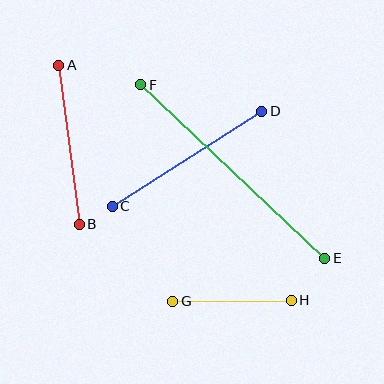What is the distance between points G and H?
The distance is approximately 119 pixels.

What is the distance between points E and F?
The distance is approximately 253 pixels.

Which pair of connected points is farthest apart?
Points E and F are farthest apart.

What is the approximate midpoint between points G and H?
The midpoint is at approximately (232, 301) pixels.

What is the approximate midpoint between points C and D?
The midpoint is at approximately (187, 159) pixels.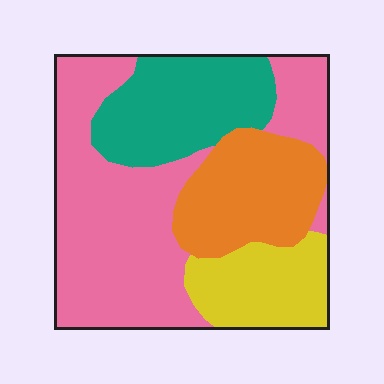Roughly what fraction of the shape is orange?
Orange covers roughly 20% of the shape.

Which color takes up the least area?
Yellow, at roughly 15%.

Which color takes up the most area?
Pink, at roughly 45%.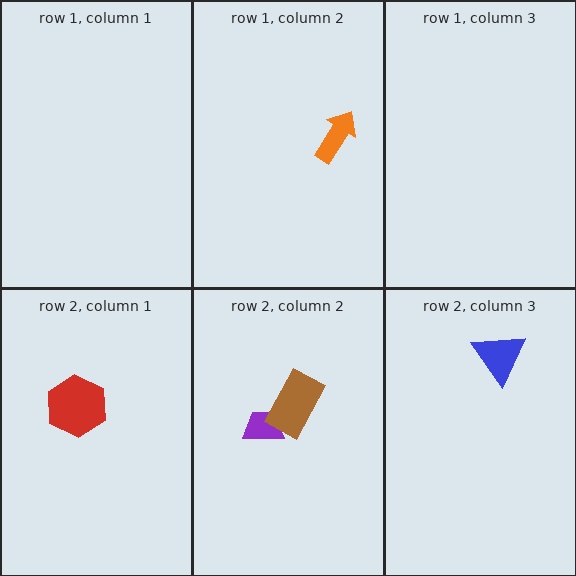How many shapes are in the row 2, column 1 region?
1.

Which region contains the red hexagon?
The row 2, column 1 region.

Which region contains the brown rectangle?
The row 2, column 2 region.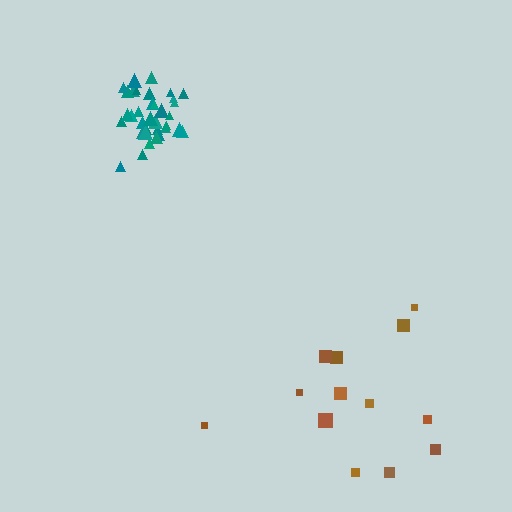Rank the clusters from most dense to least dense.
teal, brown.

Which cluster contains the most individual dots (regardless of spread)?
Teal (35).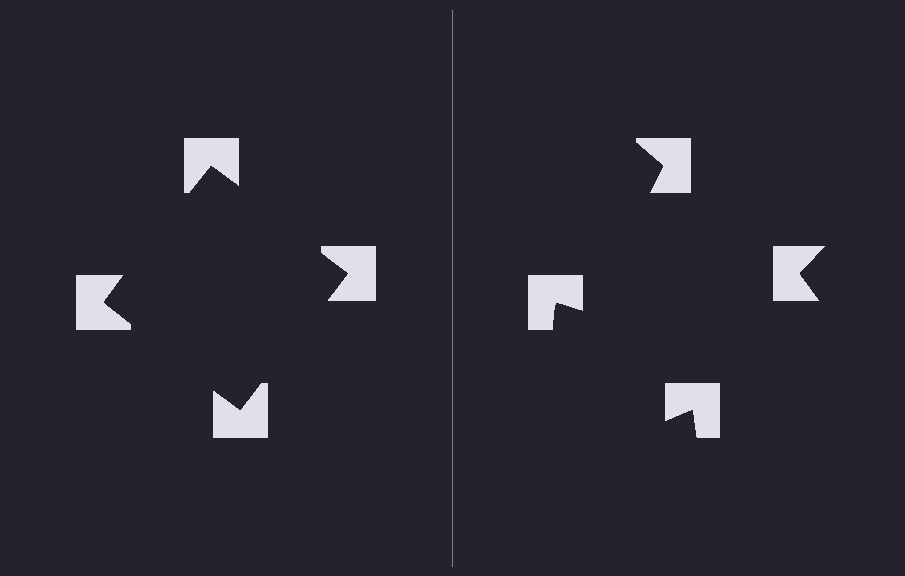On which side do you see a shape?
An illusory square appears on the left side. On the right side the wedge cuts are rotated, so no coherent shape forms.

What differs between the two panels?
The notched squares are positioned identically on both sides; only the wedge orientations differ. On the left they align to a square; on the right they are misaligned.